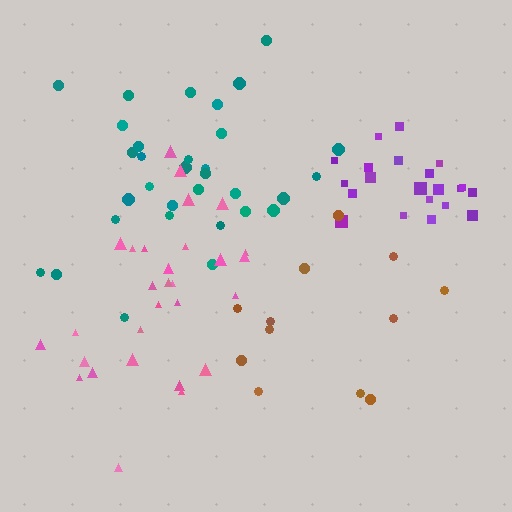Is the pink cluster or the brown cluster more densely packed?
Pink.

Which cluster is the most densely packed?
Purple.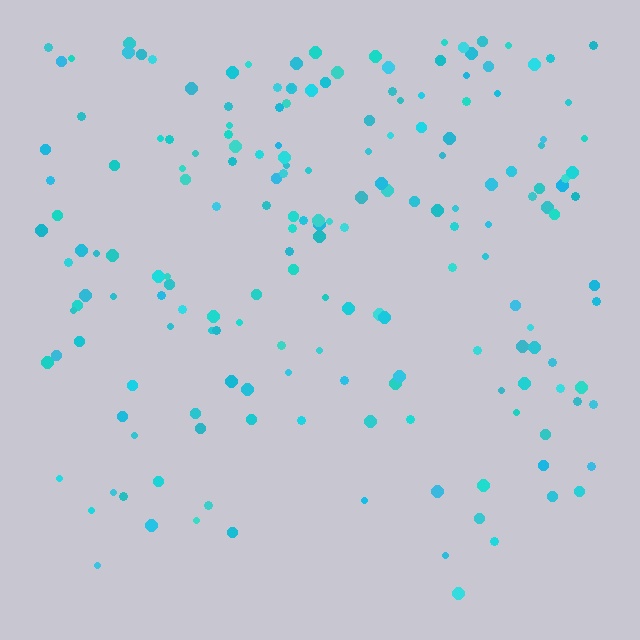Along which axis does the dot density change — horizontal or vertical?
Vertical.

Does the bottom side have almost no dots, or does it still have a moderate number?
Still a moderate number, just noticeably fewer than the top.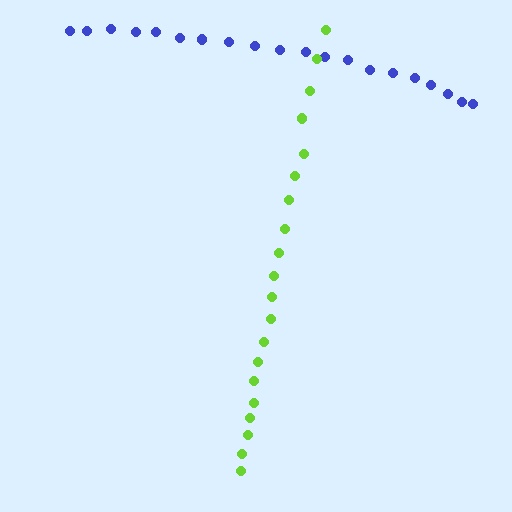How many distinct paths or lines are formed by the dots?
There are 2 distinct paths.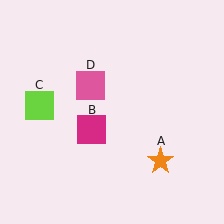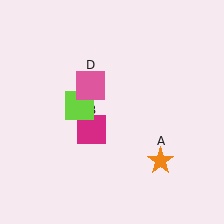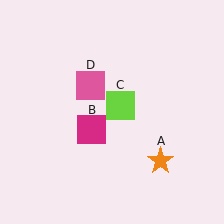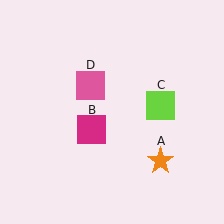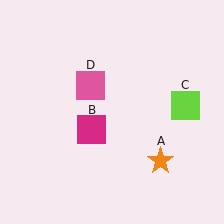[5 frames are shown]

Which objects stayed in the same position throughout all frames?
Orange star (object A) and magenta square (object B) and pink square (object D) remained stationary.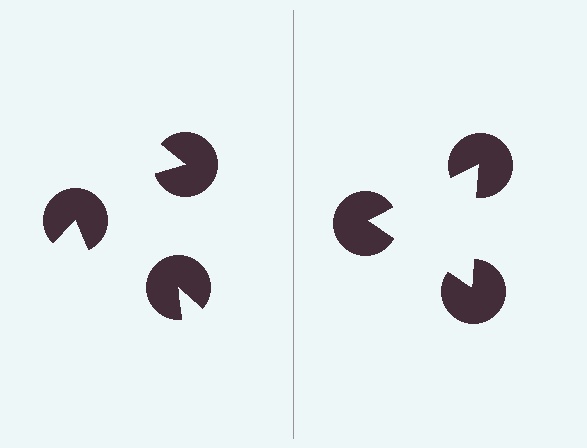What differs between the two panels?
The pac-man discs are positioned identically on both sides; only the wedge orientations differ. On the right they align to a triangle; on the left they are misaligned.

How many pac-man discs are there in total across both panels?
6 — 3 on each side.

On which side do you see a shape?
An illusory triangle appears on the right side. On the left side the wedge cuts are rotated, so no coherent shape forms.